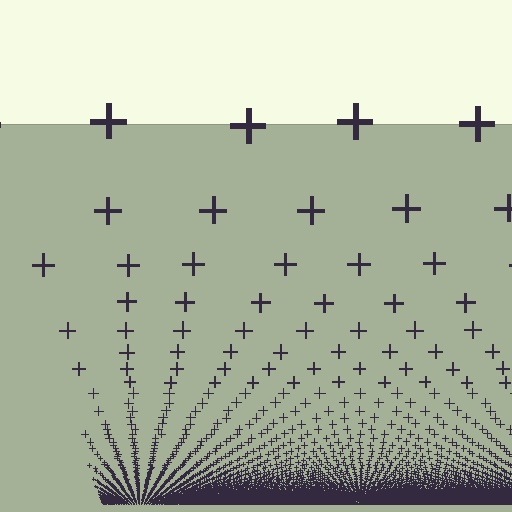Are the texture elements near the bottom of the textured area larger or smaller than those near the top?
Smaller. The gradient is inverted — elements near the bottom are smaller and denser.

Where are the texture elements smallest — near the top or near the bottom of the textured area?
Near the bottom.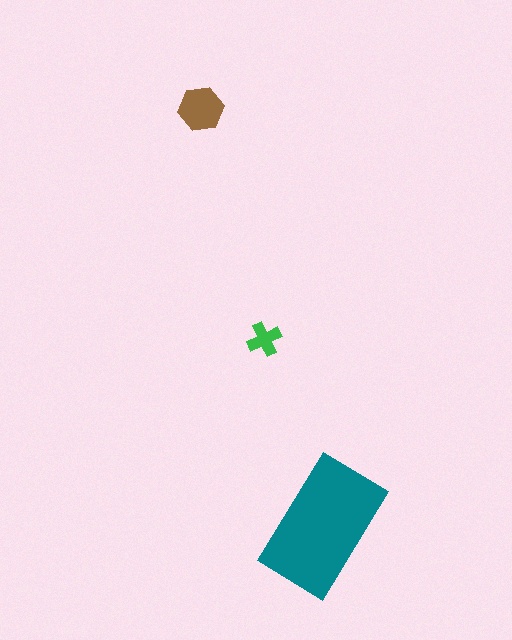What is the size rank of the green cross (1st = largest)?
3rd.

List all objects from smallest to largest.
The green cross, the brown hexagon, the teal rectangle.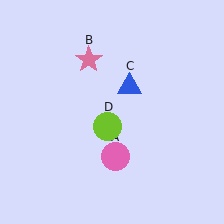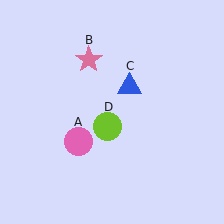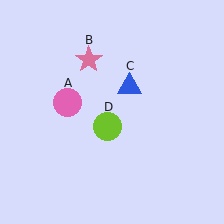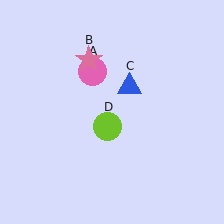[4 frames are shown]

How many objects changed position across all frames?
1 object changed position: pink circle (object A).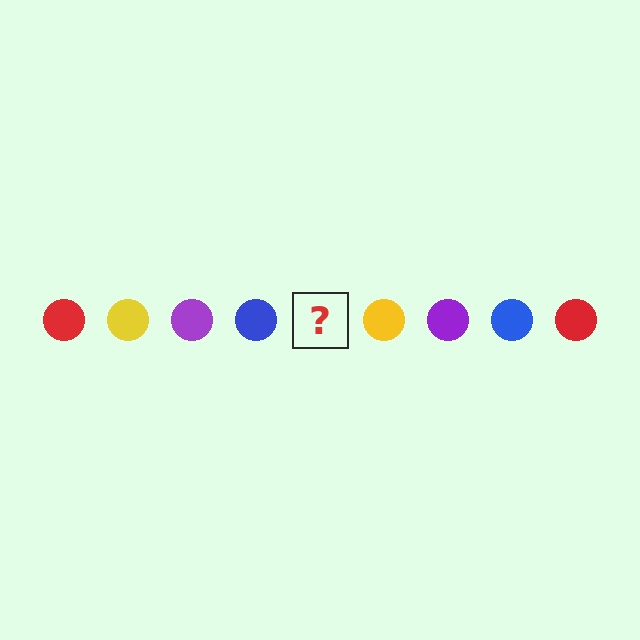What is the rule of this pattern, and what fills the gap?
The rule is that the pattern cycles through red, yellow, purple, blue circles. The gap should be filled with a red circle.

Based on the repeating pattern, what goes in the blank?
The blank should be a red circle.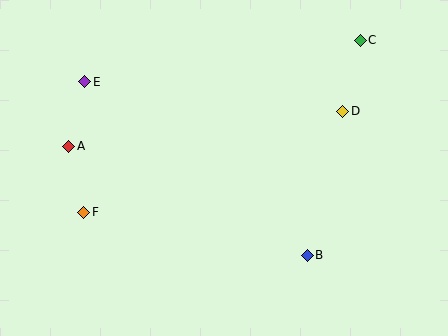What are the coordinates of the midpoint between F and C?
The midpoint between F and C is at (222, 126).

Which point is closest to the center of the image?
Point B at (307, 255) is closest to the center.